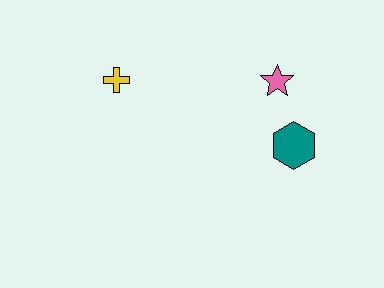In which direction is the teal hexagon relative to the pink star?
The teal hexagon is below the pink star.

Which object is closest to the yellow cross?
The pink star is closest to the yellow cross.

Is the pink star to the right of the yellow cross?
Yes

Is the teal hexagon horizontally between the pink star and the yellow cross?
No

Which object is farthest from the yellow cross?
The teal hexagon is farthest from the yellow cross.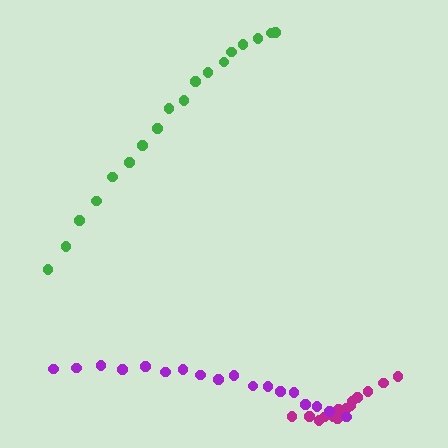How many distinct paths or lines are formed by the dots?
There are 3 distinct paths.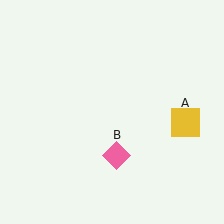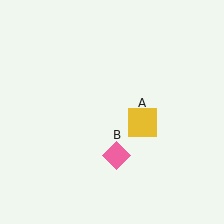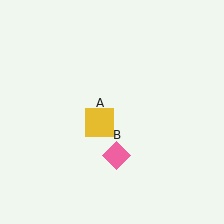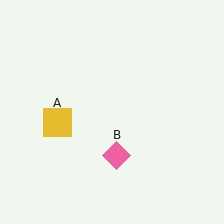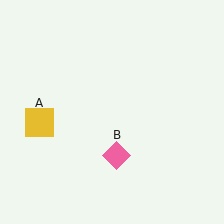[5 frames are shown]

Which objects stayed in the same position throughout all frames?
Pink diamond (object B) remained stationary.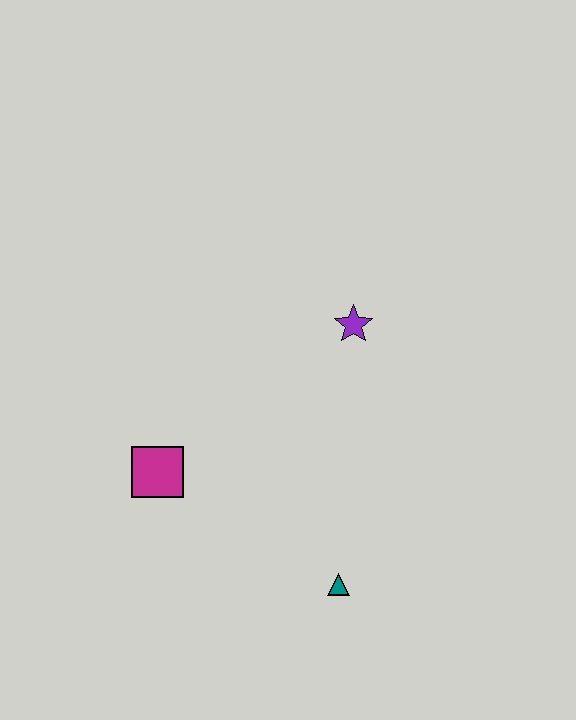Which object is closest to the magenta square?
The teal triangle is closest to the magenta square.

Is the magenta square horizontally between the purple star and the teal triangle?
No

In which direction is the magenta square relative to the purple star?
The magenta square is to the left of the purple star.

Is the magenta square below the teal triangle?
No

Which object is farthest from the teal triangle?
The purple star is farthest from the teal triangle.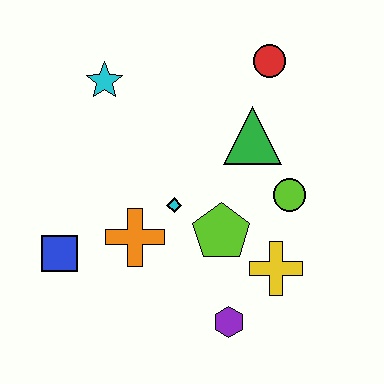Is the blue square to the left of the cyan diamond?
Yes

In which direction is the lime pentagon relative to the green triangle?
The lime pentagon is below the green triangle.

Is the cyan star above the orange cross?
Yes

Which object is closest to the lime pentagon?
The cyan diamond is closest to the lime pentagon.